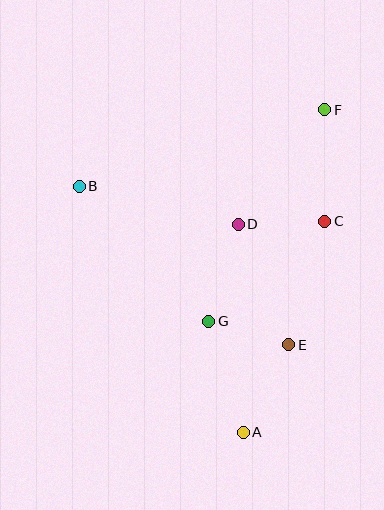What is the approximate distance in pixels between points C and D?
The distance between C and D is approximately 87 pixels.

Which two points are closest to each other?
Points E and G are closest to each other.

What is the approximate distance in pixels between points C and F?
The distance between C and F is approximately 111 pixels.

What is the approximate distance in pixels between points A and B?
The distance between A and B is approximately 296 pixels.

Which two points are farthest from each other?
Points A and F are farthest from each other.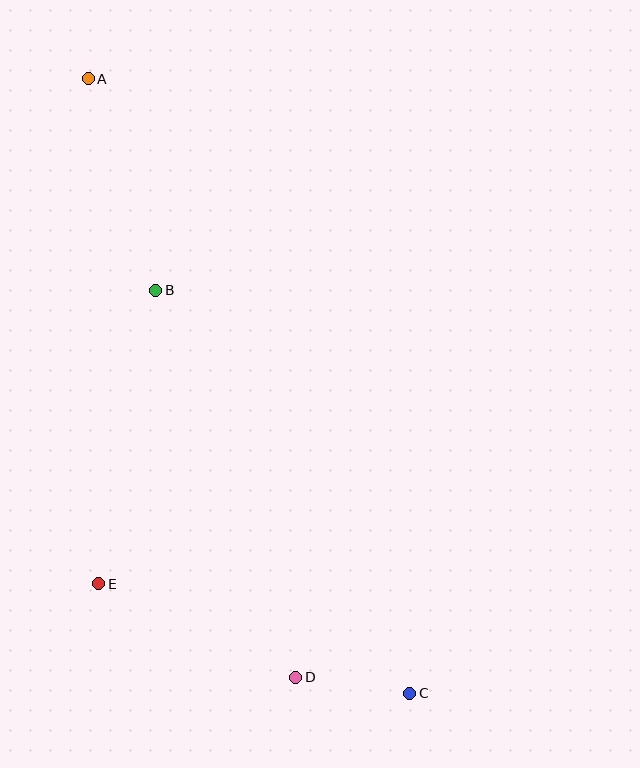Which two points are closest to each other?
Points C and D are closest to each other.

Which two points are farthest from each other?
Points A and C are farthest from each other.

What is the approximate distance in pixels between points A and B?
The distance between A and B is approximately 222 pixels.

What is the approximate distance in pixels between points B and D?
The distance between B and D is approximately 412 pixels.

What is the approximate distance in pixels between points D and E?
The distance between D and E is approximately 218 pixels.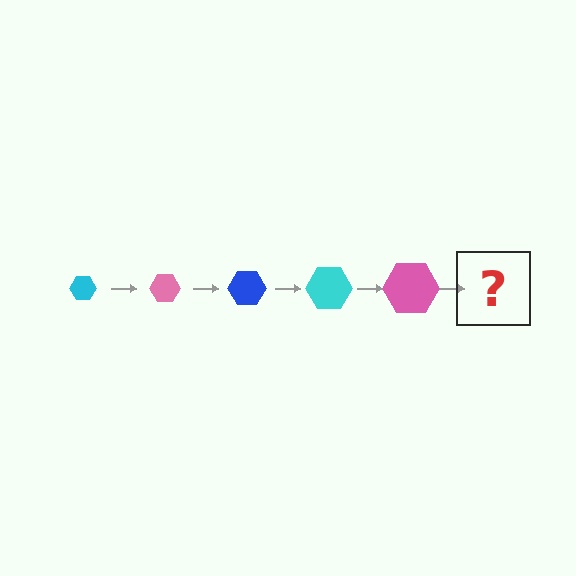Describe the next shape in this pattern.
It should be a blue hexagon, larger than the previous one.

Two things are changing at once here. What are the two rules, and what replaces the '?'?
The two rules are that the hexagon grows larger each step and the color cycles through cyan, pink, and blue. The '?' should be a blue hexagon, larger than the previous one.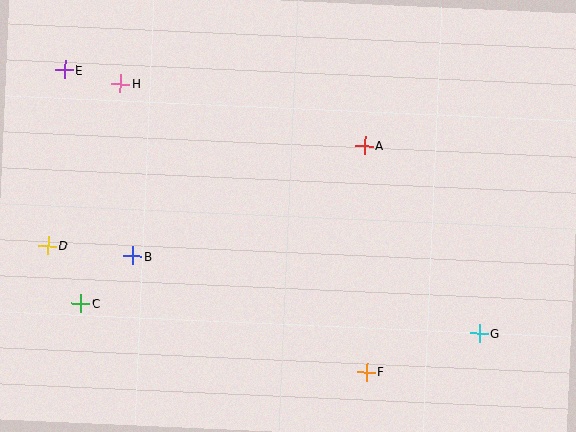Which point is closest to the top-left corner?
Point E is closest to the top-left corner.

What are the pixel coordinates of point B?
Point B is at (133, 256).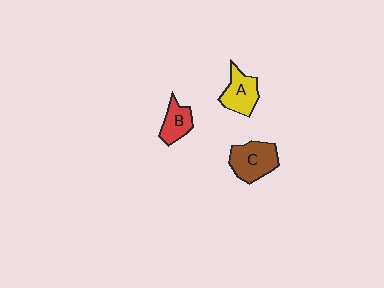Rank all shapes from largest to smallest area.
From largest to smallest: C (brown), A (yellow), B (red).